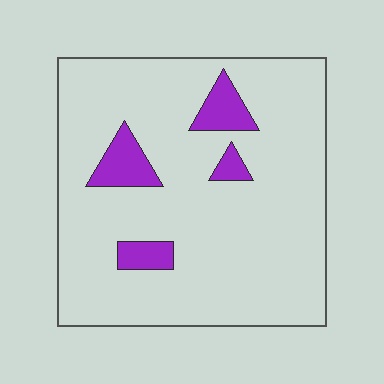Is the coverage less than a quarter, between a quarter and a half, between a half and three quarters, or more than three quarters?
Less than a quarter.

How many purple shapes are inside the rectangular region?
4.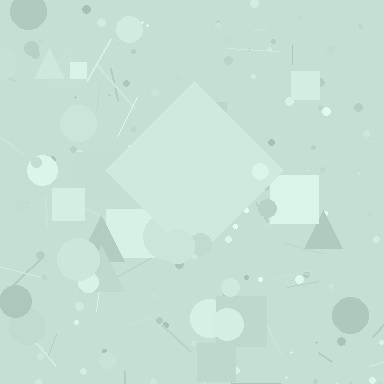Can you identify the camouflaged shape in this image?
The camouflaged shape is a diamond.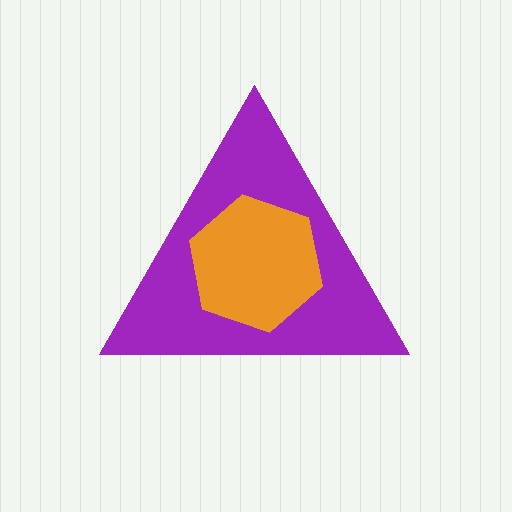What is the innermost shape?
The orange hexagon.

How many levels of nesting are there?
2.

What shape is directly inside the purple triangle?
The orange hexagon.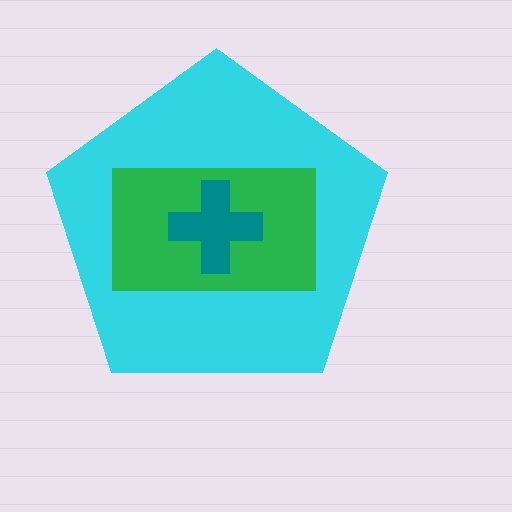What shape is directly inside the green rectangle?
The teal cross.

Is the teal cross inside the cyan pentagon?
Yes.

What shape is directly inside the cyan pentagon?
The green rectangle.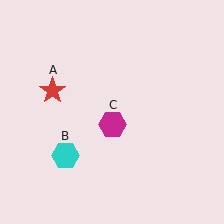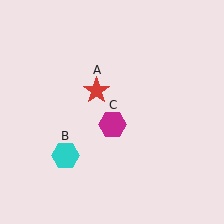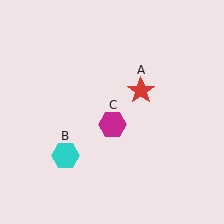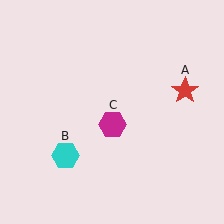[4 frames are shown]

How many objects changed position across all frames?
1 object changed position: red star (object A).